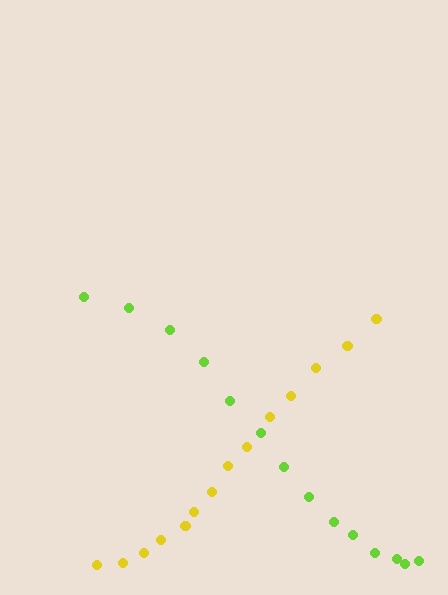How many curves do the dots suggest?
There are 2 distinct paths.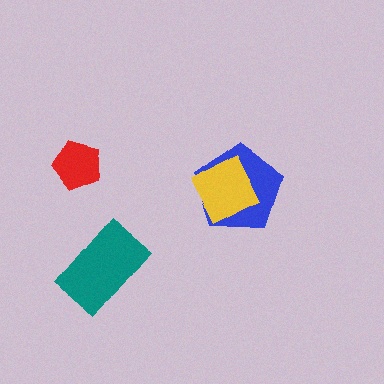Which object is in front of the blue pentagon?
The yellow square is in front of the blue pentagon.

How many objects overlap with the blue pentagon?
1 object overlaps with the blue pentagon.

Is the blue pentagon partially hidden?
Yes, it is partially covered by another shape.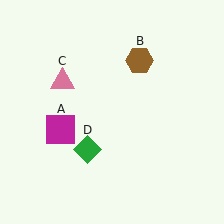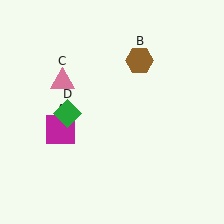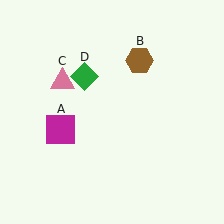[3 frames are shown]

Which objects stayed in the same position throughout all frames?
Magenta square (object A) and brown hexagon (object B) and pink triangle (object C) remained stationary.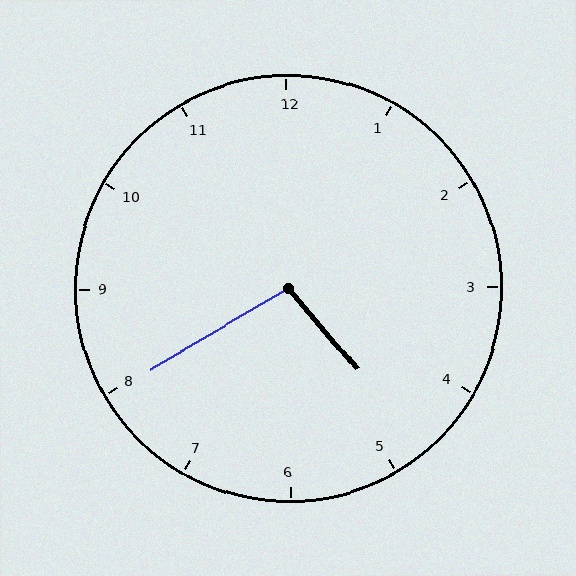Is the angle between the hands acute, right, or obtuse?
It is obtuse.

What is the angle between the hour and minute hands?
Approximately 100 degrees.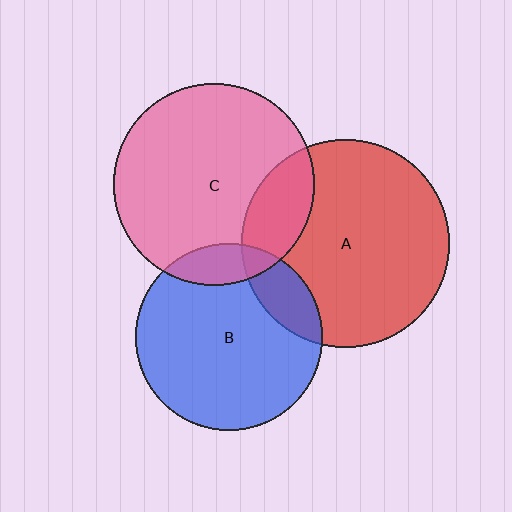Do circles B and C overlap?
Yes.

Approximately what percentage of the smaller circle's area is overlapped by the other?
Approximately 10%.